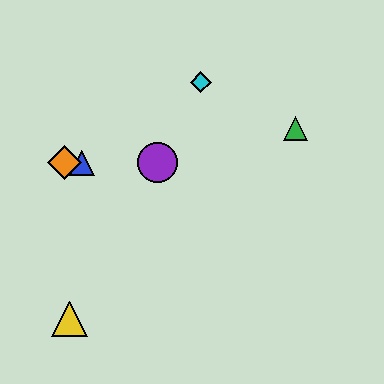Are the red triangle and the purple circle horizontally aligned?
Yes, both are at y≈163.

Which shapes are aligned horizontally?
The red triangle, the blue triangle, the purple circle, the orange diamond are aligned horizontally.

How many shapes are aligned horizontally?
4 shapes (the red triangle, the blue triangle, the purple circle, the orange diamond) are aligned horizontally.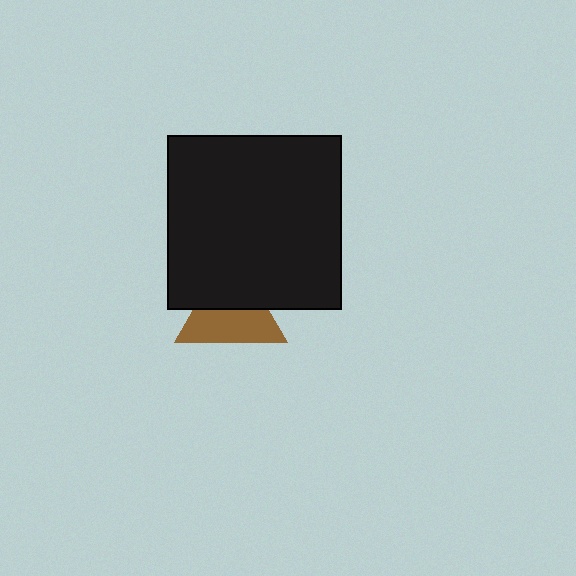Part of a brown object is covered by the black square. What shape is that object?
It is a triangle.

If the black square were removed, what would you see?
You would see the complete brown triangle.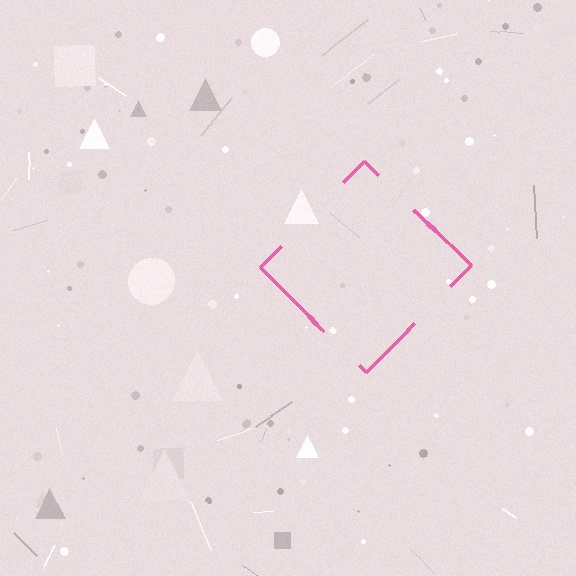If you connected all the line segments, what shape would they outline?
They would outline a diamond.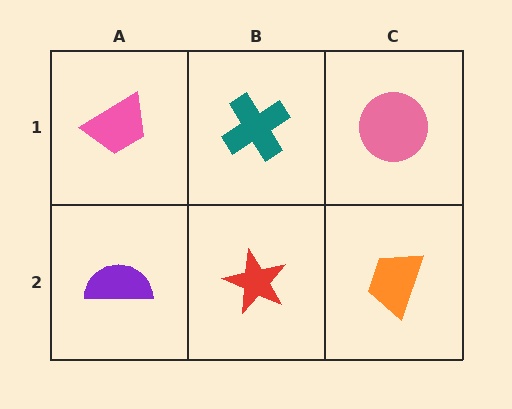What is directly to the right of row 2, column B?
An orange trapezoid.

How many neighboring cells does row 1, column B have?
3.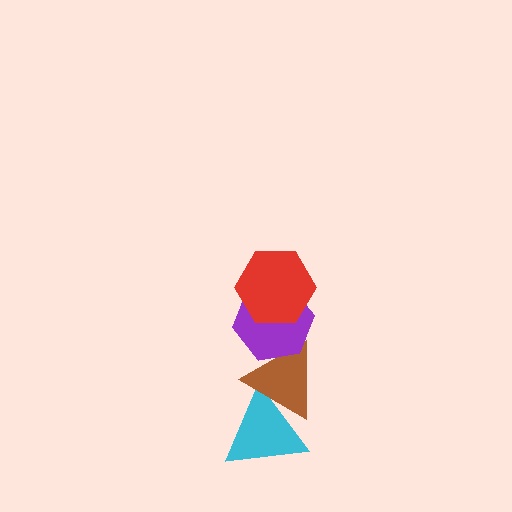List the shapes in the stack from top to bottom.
From top to bottom: the red hexagon, the purple hexagon, the brown triangle, the cyan triangle.